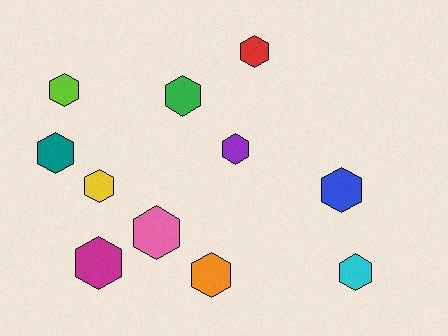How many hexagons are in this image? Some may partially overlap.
There are 11 hexagons.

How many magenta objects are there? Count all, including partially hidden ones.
There is 1 magenta object.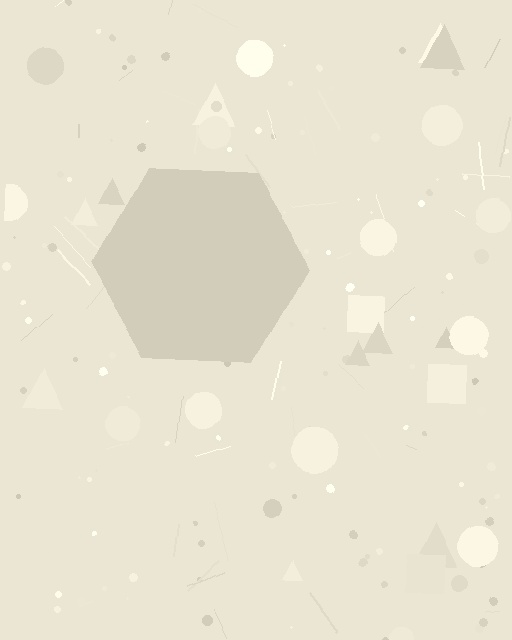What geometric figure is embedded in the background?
A hexagon is embedded in the background.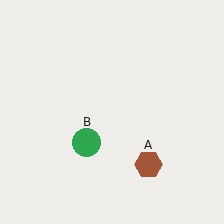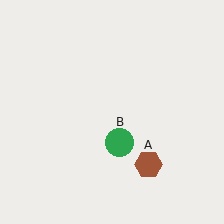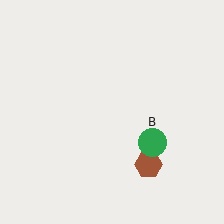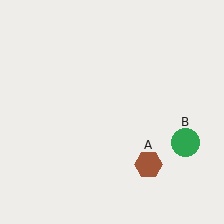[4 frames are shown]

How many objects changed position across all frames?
1 object changed position: green circle (object B).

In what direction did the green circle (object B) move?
The green circle (object B) moved right.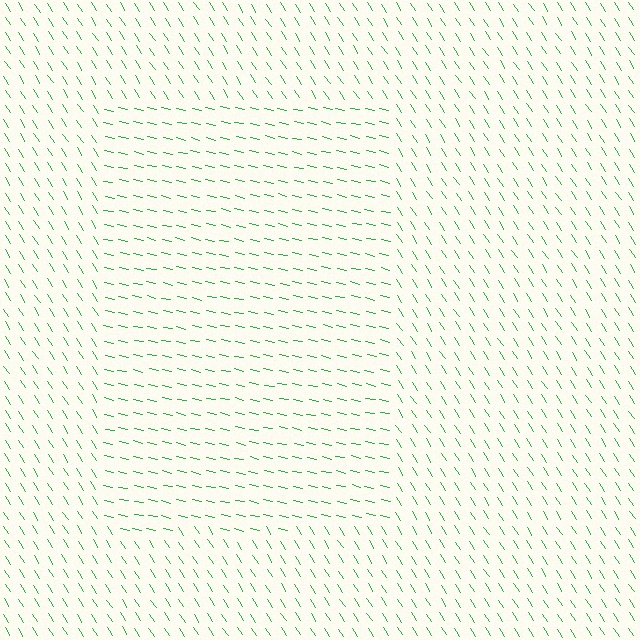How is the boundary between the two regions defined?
The boundary is defined purely by a change in line orientation (approximately 45 degrees difference). All lines are the same color and thickness.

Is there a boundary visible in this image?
Yes, there is a texture boundary formed by a change in line orientation.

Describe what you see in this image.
The image is filled with small green line segments. A rectangle region in the image has lines oriented differently from the surrounding lines, creating a visible texture boundary.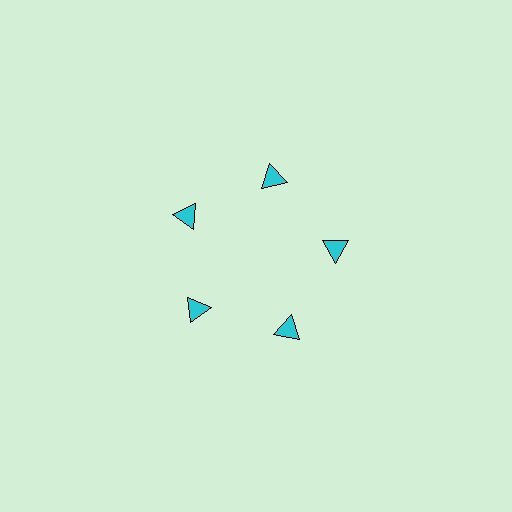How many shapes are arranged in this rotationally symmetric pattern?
There are 5 shapes, arranged in 5 groups of 1.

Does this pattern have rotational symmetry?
Yes, this pattern has 5-fold rotational symmetry. It looks the same after rotating 72 degrees around the center.